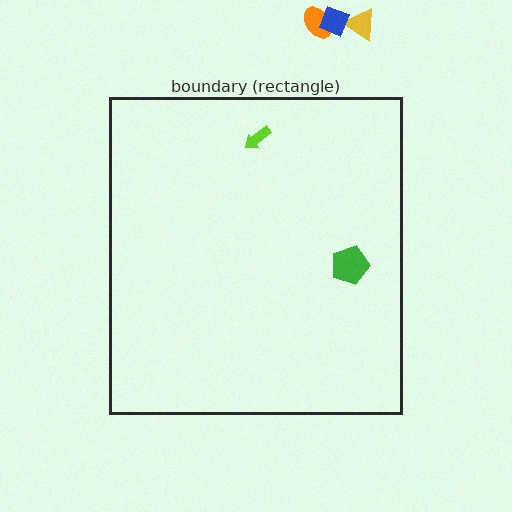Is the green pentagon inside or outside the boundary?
Inside.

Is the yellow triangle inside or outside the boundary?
Outside.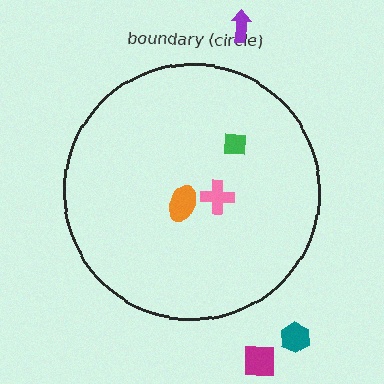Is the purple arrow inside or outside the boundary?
Outside.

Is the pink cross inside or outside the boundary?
Inside.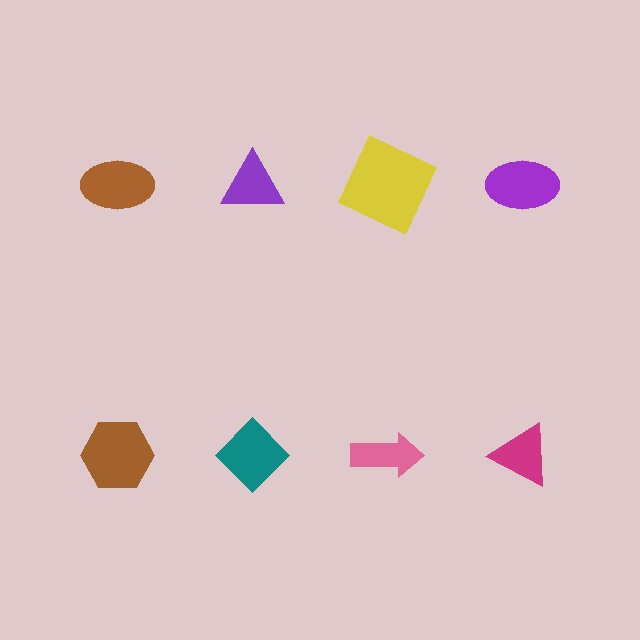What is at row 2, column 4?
A magenta triangle.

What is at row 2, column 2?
A teal diamond.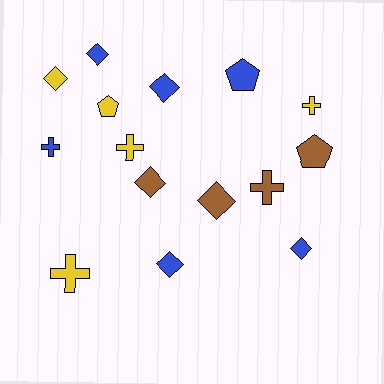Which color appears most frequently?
Blue, with 6 objects.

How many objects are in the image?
There are 15 objects.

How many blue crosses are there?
There is 1 blue cross.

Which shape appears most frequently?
Diamond, with 7 objects.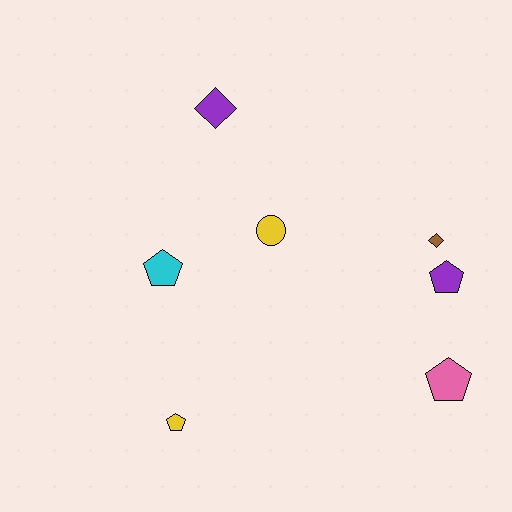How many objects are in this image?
There are 7 objects.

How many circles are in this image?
There is 1 circle.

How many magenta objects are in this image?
There are no magenta objects.